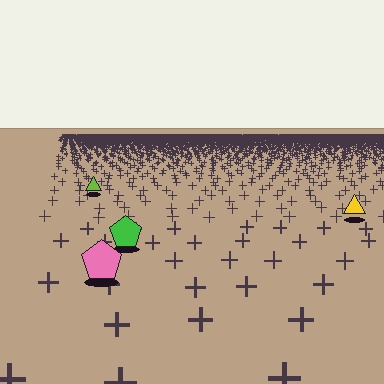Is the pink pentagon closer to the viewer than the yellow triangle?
Yes. The pink pentagon is closer — you can tell from the texture gradient: the ground texture is coarser near it.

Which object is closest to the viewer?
The pink pentagon is closest. The texture marks near it are larger and more spread out.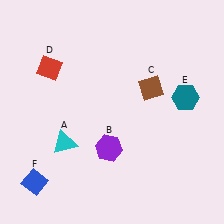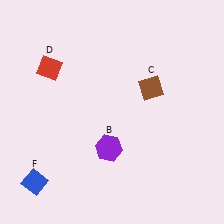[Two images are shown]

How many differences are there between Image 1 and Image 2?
There are 2 differences between the two images.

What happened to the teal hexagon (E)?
The teal hexagon (E) was removed in Image 2. It was in the top-right area of Image 1.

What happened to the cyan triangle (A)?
The cyan triangle (A) was removed in Image 2. It was in the bottom-left area of Image 1.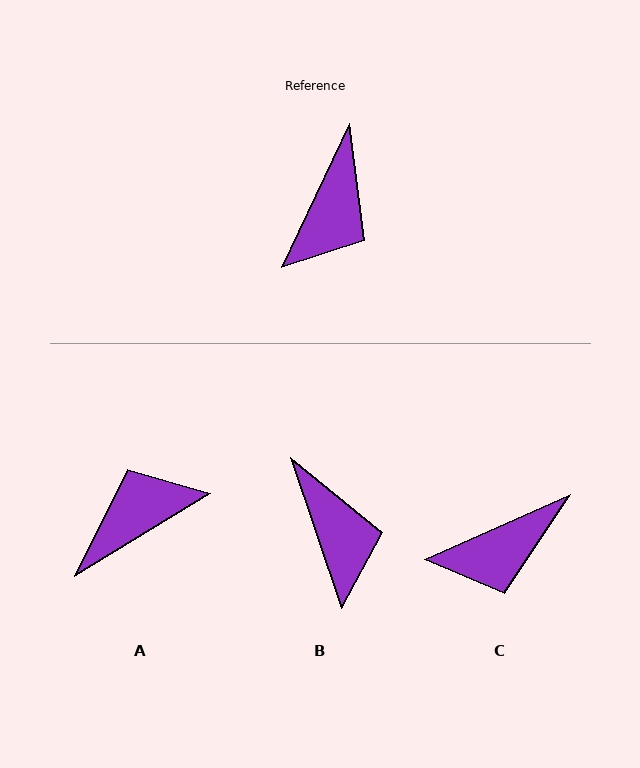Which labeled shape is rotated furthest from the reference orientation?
A, about 146 degrees away.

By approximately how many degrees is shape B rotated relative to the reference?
Approximately 44 degrees counter-clockwise.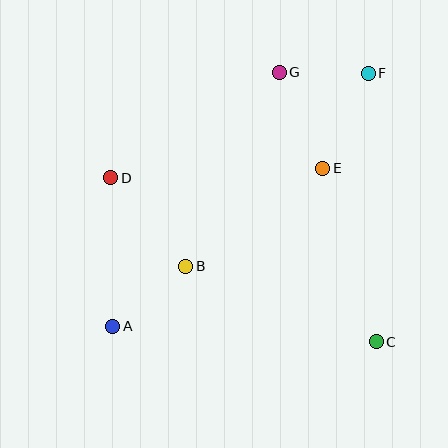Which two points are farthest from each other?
Points A and F are farthest from each other.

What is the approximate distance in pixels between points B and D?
The distance between B and D is approximately 116 pixels.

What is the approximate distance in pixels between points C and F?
The distance between C and F is approximately 269 pixels.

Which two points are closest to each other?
Points F and G are closest to each other.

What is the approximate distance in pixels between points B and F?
The distance between B and F is approximately 266 pixels.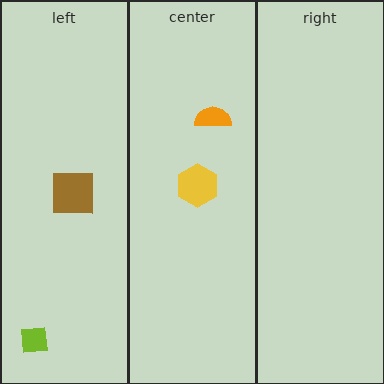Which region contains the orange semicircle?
The center region.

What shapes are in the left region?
The brown square, the lime square.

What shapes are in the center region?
The yellow hexagon, the orange semicircle.